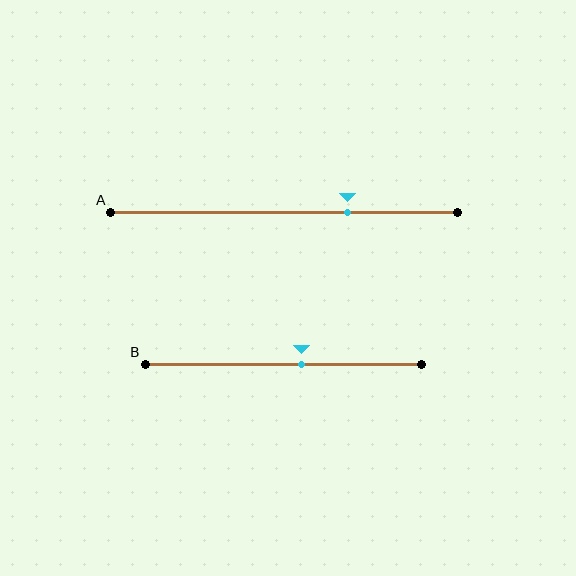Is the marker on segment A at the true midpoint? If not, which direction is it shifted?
No, the marker on segment A is shifted to the right by about 18% of the segment length.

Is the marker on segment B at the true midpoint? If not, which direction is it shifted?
No, the marker on segment B is shifted to the right by about 7% of the segment length.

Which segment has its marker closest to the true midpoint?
Segment B has its marker closest to the true midpoint.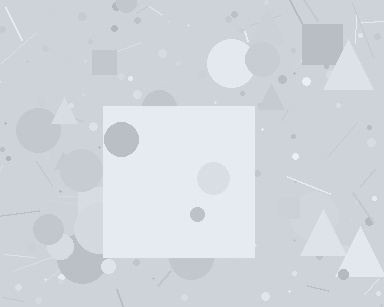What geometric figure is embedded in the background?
A square is embedded in the background.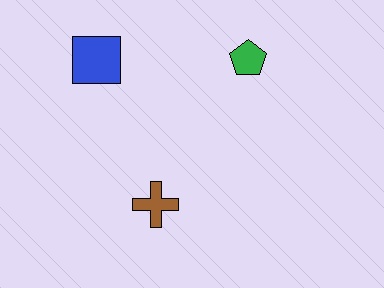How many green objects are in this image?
There is 1 green object.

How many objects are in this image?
There are 3 objects.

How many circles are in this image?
There are no circles.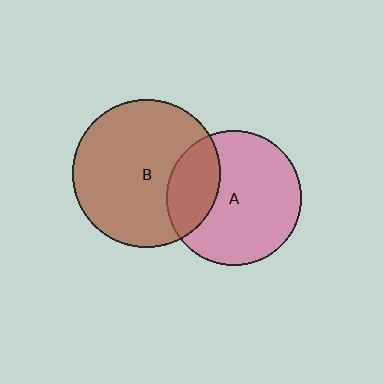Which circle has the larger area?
Circle B (brown).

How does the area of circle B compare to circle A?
Approximately 1.2 times.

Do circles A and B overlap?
Yes.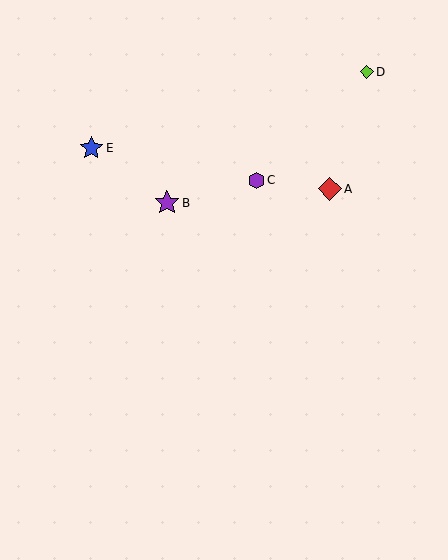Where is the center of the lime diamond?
The center of the lime diamond is at (367, 72).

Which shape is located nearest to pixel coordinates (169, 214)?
The purple star (labeled B) at (167, 203) is nearest to that location.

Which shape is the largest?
The purple star (labeled B) is the largest.